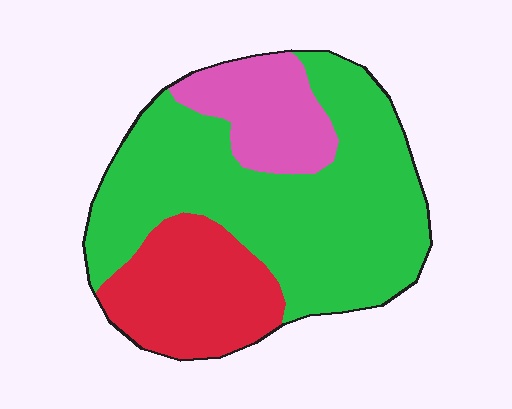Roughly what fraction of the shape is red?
Red takes up less than a quarter of the shape.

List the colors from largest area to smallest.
From largest to smallest: green, red, pink.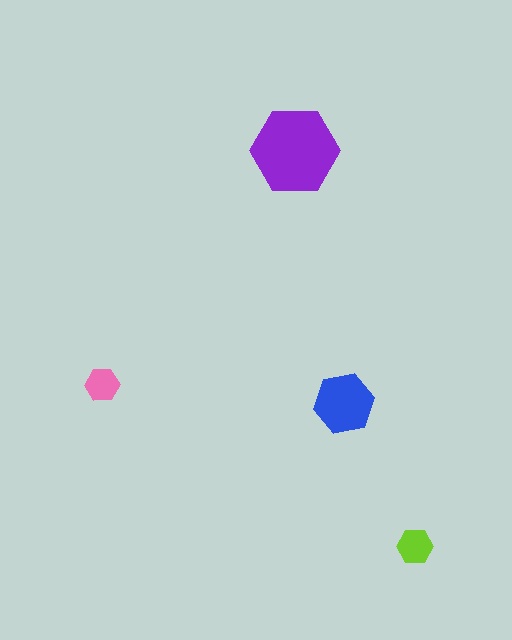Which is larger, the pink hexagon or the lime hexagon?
The lime one.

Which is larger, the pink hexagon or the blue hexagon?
The blue one.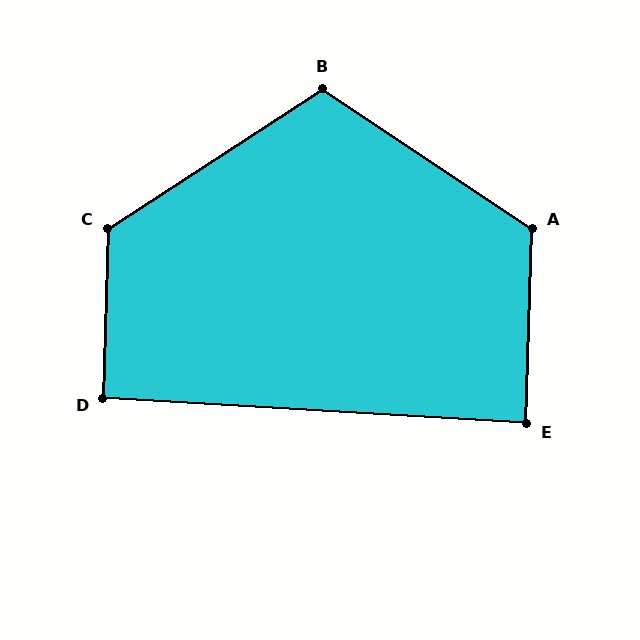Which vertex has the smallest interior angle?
E, at approximately 88 degrees.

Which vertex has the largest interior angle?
C, at approximately 125 degrees.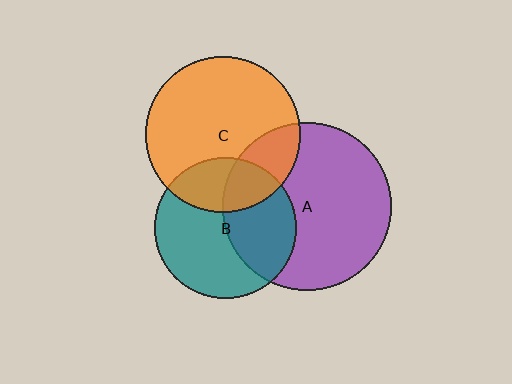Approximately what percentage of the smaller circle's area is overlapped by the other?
Approximately 30%.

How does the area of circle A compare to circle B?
Approximately 1.4 times.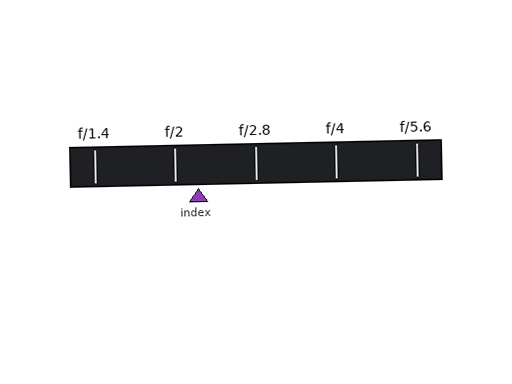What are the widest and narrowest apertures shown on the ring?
The widest aperture shown is f/1.4 and the narrowest is f/5.6.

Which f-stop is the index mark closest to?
The index mark is closest to f/2.